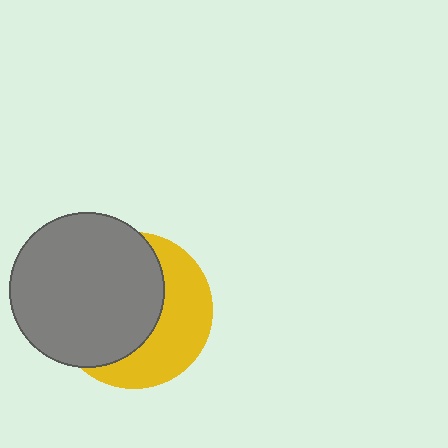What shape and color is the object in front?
The object in front is a gray circle.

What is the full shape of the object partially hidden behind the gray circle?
The partially hidden object is a yellow circle.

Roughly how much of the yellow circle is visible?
A small part of it is visible (roughly 42%).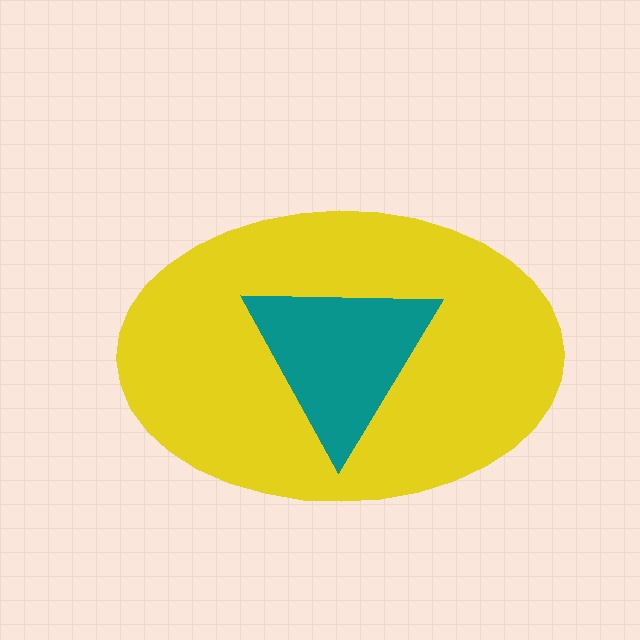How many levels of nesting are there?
2.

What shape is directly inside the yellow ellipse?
The teal triangle.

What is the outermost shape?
The yellow ellipse.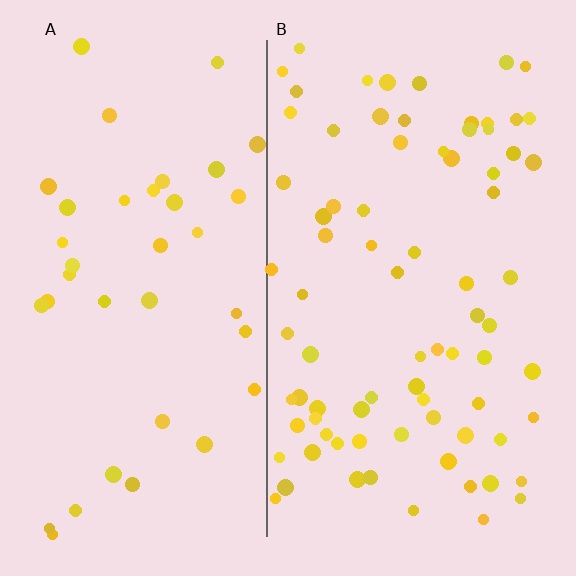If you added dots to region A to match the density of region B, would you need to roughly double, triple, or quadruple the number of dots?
Approximately double.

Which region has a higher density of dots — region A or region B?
B (the right).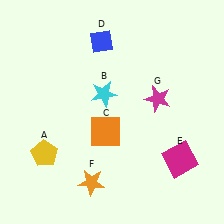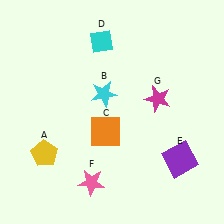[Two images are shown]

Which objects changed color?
D changed from blue to cyan. E changed from magenta to purple. F changed from orange to pink.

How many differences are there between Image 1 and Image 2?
There are 3 differences between the two images.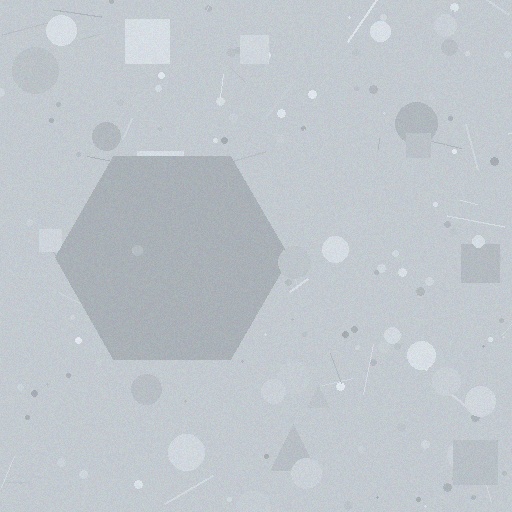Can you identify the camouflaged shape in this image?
The camouflaged shape is a hexagon.